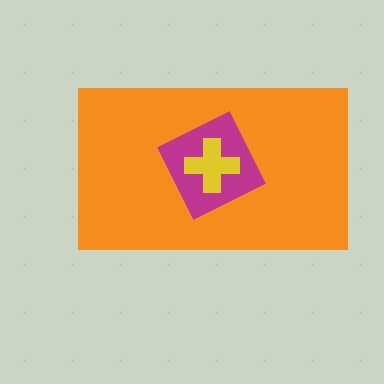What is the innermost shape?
The yellow cross.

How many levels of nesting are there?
3.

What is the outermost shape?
The orange rectangle.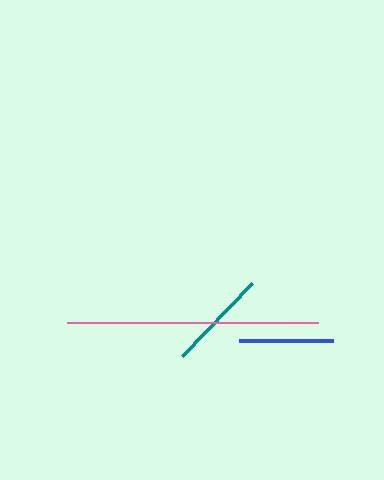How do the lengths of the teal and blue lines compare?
The teal and blue lines are approximately the same length.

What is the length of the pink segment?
The pink segment is approximately 251 pixels long.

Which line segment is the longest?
The pink line is the longest at approximately 251 pixels.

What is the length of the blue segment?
The blue segment is approximately 94 pixels long.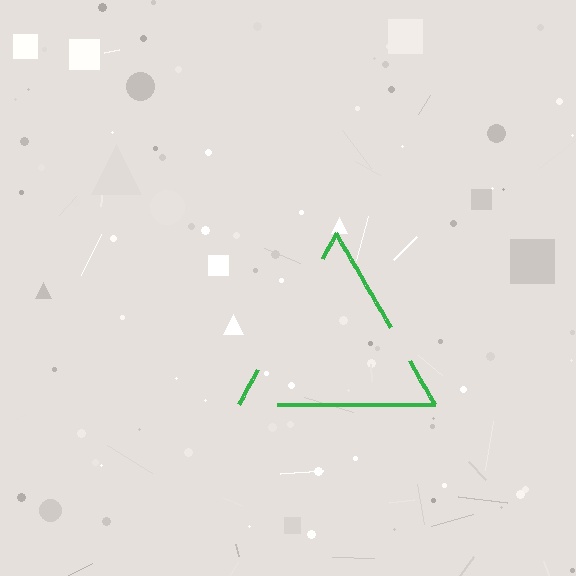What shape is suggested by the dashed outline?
The dashed outline suggests a triangle.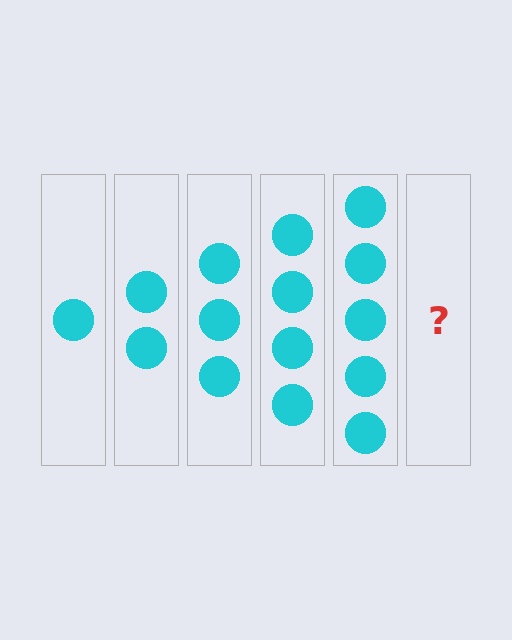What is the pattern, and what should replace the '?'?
The pattern is that each step adds one more circle. The '?' should be 6 circles.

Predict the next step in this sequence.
The next step is 6 circles.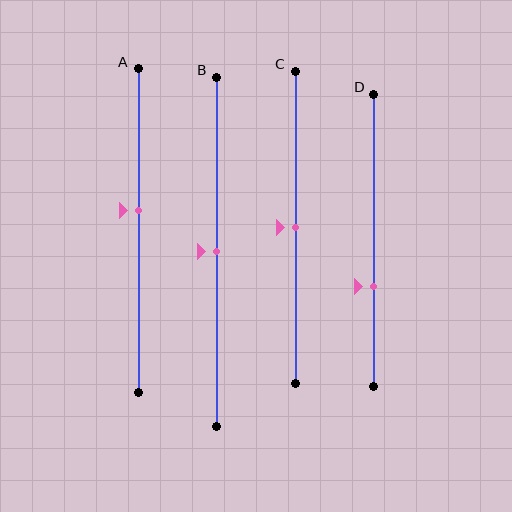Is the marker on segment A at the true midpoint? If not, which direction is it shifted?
No, the marker on segment A is shifted upward by about 6% of the segment length.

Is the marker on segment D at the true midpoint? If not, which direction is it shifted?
No, the marker on segment D is shifted downward by about 16% of the segment length.